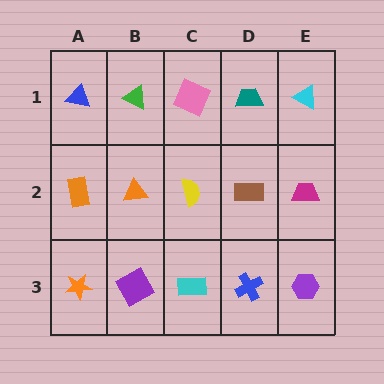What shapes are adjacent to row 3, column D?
A brown rectangle (row 2, column D), a cyan rectangle (row 3, column C), a purple hexagon (row 3, column E).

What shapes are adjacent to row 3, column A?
An orange rectangle (row 2, column A), a purple square (row 3, column B).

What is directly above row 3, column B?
An orange triangle.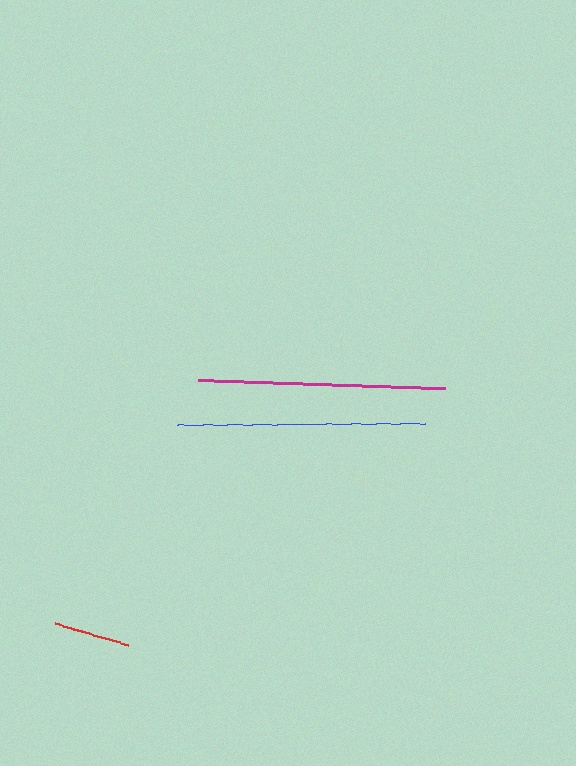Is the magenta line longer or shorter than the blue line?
The blue line is longer than the magenta line.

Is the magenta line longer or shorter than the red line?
The magenta line is longer than the red line.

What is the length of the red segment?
The red segment is approximately 76 pixels long.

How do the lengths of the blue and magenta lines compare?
The blue and magenta lines are approximately the same length.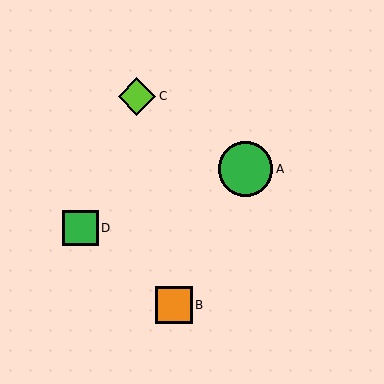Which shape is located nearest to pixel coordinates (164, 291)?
The orange square (labeled B) at (174, 305) is nearest to that location.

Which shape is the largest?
The green circle (labeled A) is the largest.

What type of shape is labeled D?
Shape D is a green square.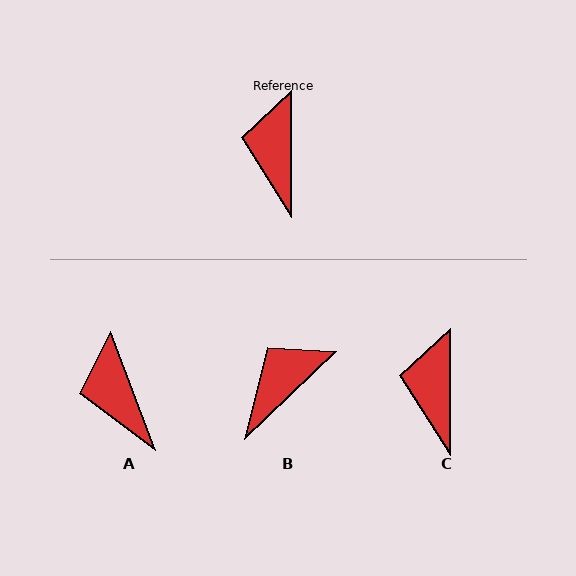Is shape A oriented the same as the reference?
No, it is off by about 21 degrees.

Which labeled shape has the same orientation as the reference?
C.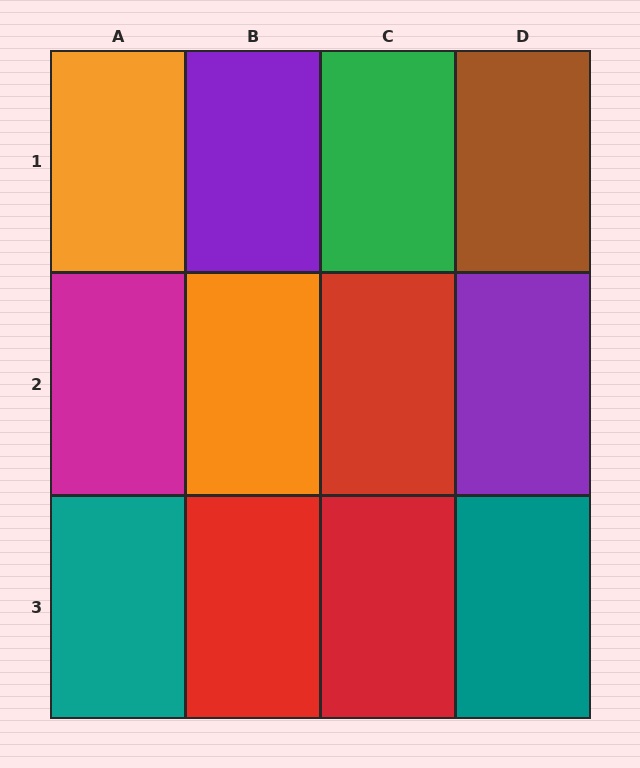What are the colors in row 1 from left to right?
Orange, purple, green, brown.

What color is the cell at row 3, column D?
Teal.